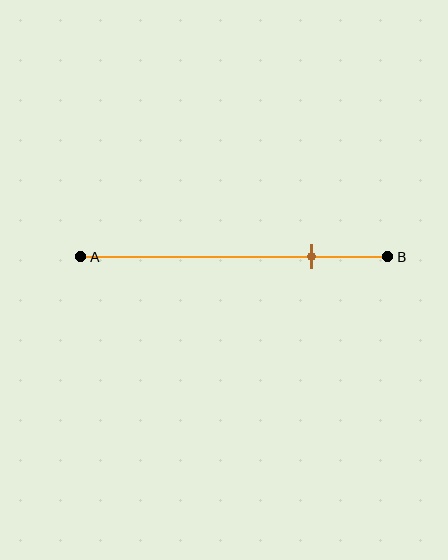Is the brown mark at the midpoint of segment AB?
No, the mark is at about 75% from A, not at the 50% midpoint.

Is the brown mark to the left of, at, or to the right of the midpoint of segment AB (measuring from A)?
The brown mark is to the right of the midpoint of segment AB.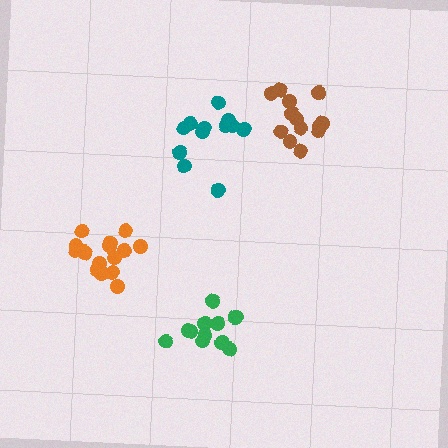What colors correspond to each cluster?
The clusters are colored: green, brown, orange, teal.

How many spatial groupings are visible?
There are 4 spatial groupings.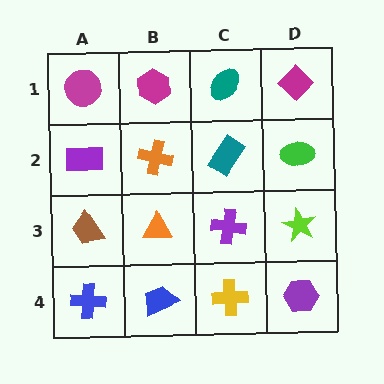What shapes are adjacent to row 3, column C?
A teal rectangle (row 2, column C), a yellow cross (row 4, column C), an orange triangle (row 3, column B), a lime star (row 3, column D).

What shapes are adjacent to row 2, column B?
A magenta hexagon (row 1, column B), an orange triangle (row 3, column B), a purple rectangle (row 2, column A), a teal rectangle (row 2, column C).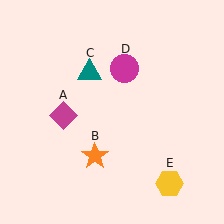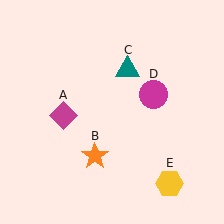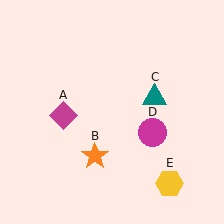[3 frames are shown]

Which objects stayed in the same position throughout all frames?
Magenta diamond (object A) and orange star (object B) and yellow hexagon (object E) remained stationary.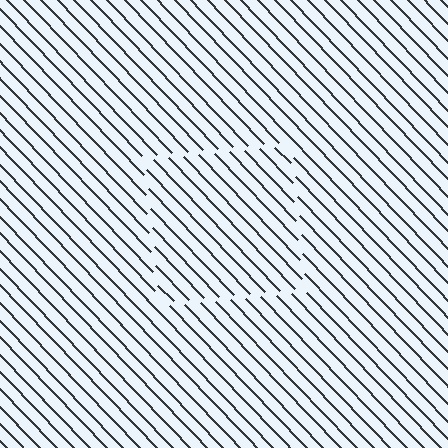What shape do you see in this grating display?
An illusory square. The interior of the shape contains the same grating, shifted by half a period — the contour is defined by the phase discontinuity where line-ends from the inner and outer gratings abut.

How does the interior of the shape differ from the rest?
The interior of the shape contains the same grating, shifted by half a period — the contour is defined by the phase discontinuity where line-ends from the inner and outer gratings abut.